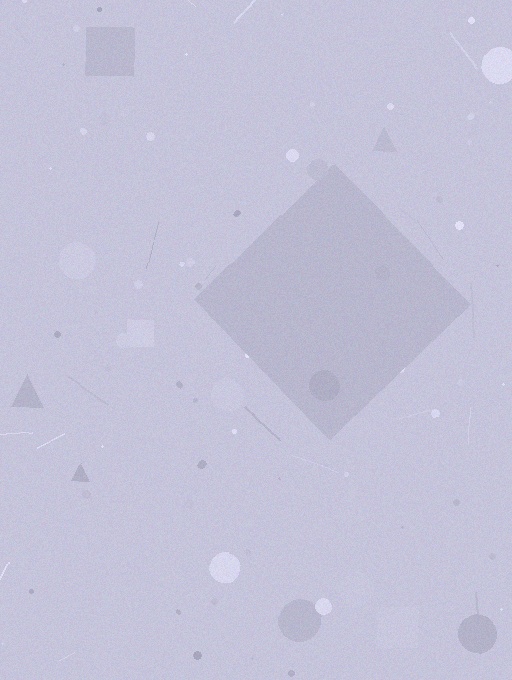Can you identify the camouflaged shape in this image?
The camouflaged shape is a diamond.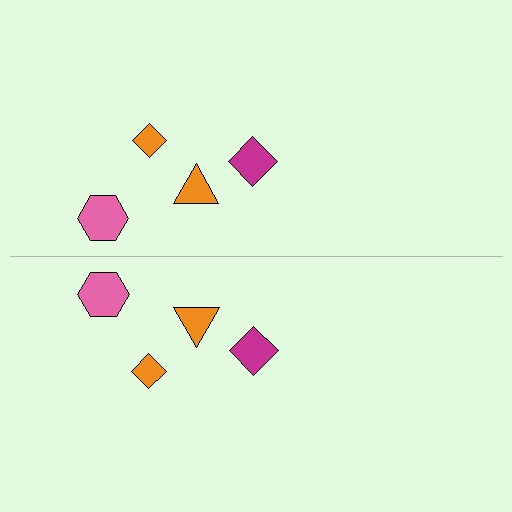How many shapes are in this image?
There are 8 shapes in this image.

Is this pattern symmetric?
Yes, this pattern has bilateral (reflection) symmetry.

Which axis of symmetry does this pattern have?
The pattern has a horizontal axis of symmetry running through the center of the image.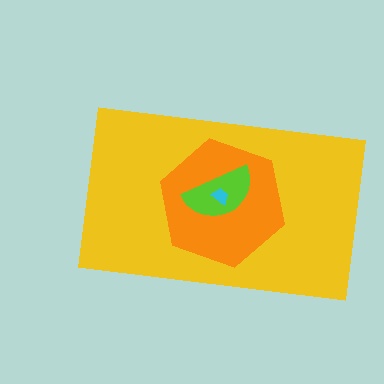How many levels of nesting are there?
4.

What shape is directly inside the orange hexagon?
The lime semicircle.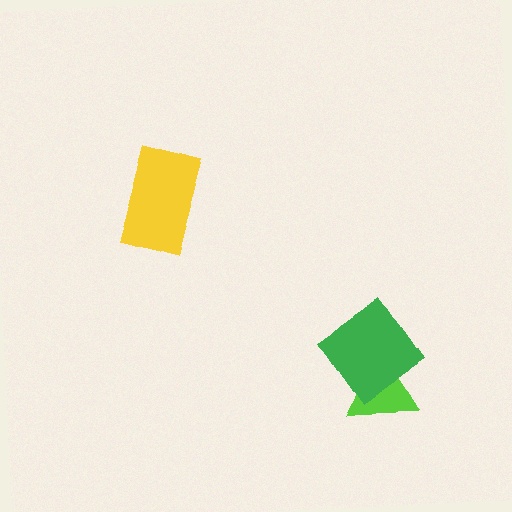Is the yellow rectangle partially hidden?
No, no other shape covers it.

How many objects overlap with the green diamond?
1 object overlaps with the green diamond.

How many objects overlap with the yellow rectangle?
0 objects overlap with the yellow rectangle.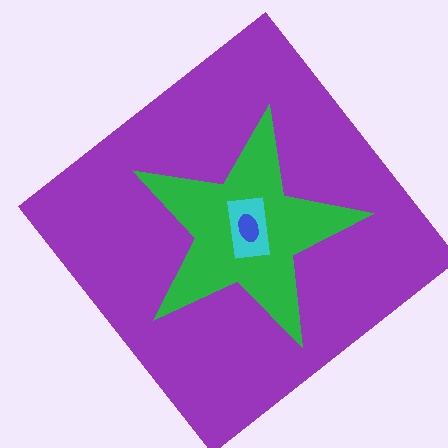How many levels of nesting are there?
4.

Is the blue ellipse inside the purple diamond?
Yes.